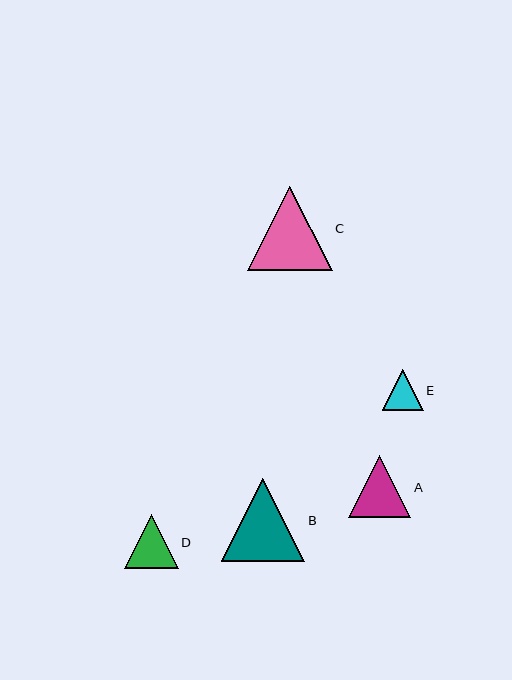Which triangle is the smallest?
Triangle E is the smallest with a size of approximately 41 pixels.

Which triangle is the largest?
Triangle C is the largest with a size of approximately 85 pixels.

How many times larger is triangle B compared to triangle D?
Triangle B is approximately 1.5 times the size of triangle D.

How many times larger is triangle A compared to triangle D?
Triangle A is approximately 1.2 times the size of triangle D.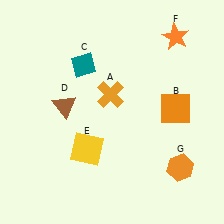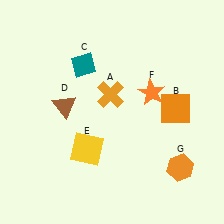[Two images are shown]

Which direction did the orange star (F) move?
The orange star (F) moved down.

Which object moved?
The orange star (F) moved down.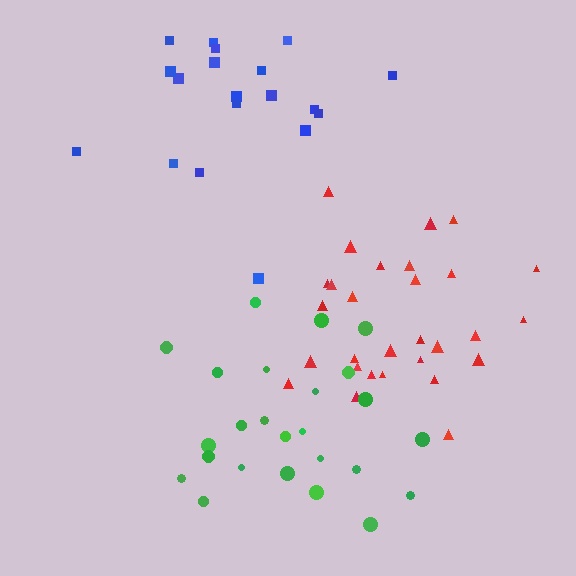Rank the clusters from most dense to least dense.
red, green, blue.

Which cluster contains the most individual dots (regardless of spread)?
Red (29).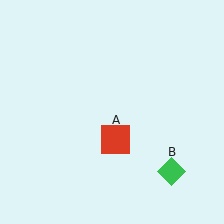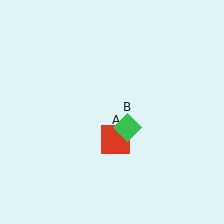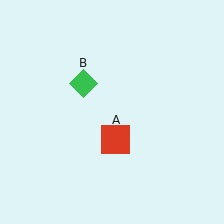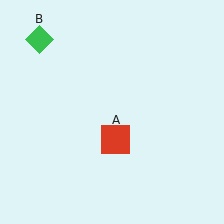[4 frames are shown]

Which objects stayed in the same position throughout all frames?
Red square (object A) remained stationary.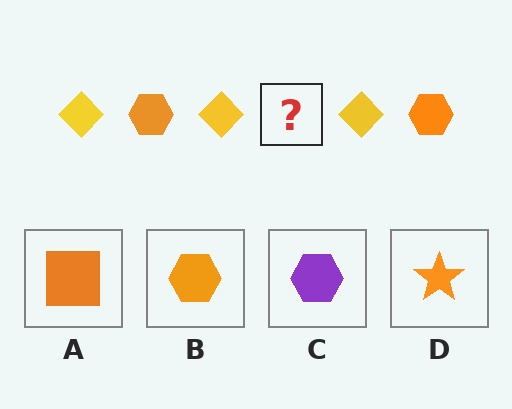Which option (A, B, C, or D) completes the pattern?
B.